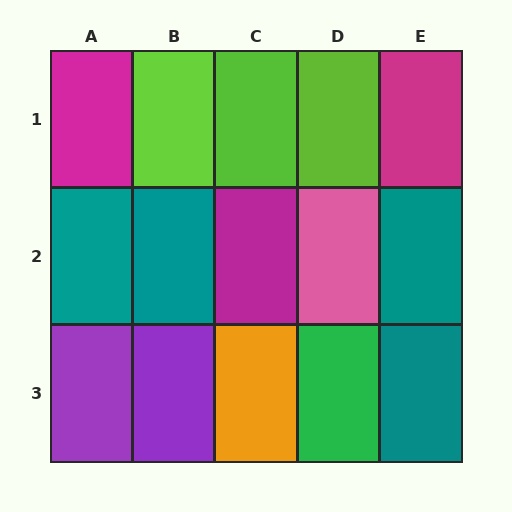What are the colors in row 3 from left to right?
Purple, purple, orange, green, teal.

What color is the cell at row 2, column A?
Teal.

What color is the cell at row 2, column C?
Magenta.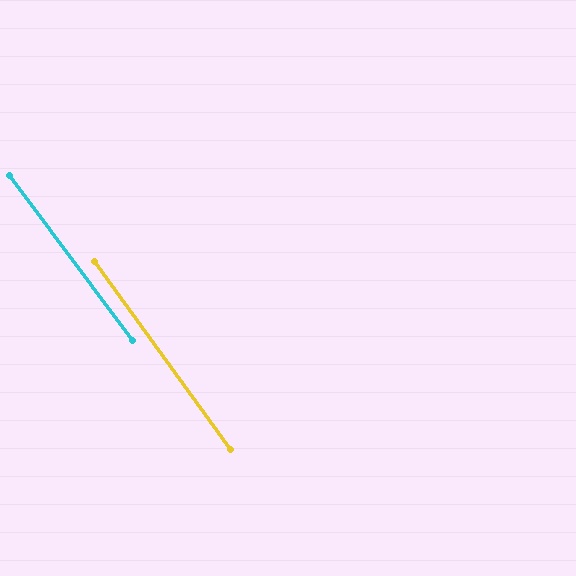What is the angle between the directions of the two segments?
Approximately 1 degree.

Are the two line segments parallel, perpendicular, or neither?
Parallel — their directions differ by only 0.9°.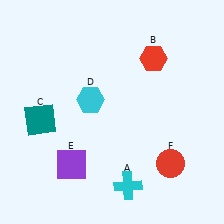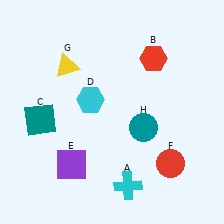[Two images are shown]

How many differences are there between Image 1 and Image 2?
There are 2 differences between the two images.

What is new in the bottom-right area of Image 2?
A teal circle (H) was added in the bottom-right area of Image 2.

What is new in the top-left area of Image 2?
A yellow triangle (G) was added in the top-left area of Image 2.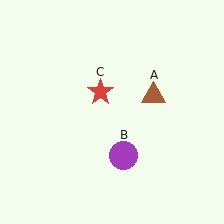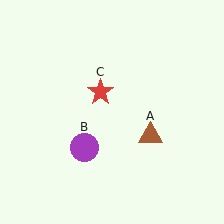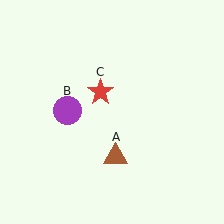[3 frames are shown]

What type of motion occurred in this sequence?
The brown triangle (object A), purple circle (object B) rotated clockwise around the center of the scene.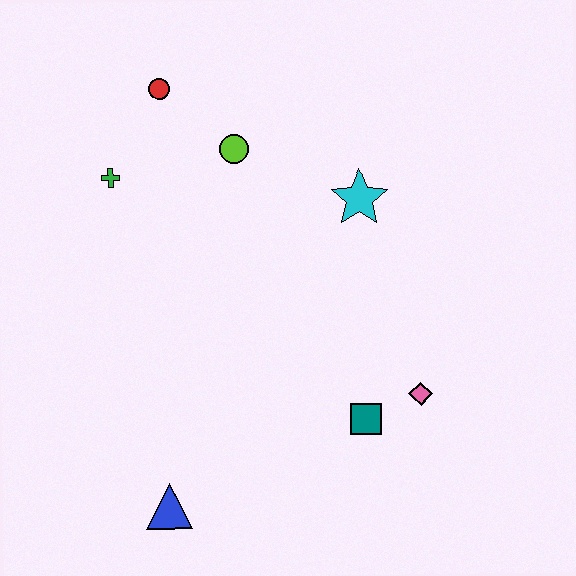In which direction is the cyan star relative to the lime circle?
The cyan star is to the right of the lime circle.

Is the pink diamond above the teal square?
Yes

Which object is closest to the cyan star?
The lime circle is closest to the cyan star.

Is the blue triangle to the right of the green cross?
Yes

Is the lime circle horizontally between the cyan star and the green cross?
Yes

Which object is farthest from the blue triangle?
The red circle is farthest from the blue triangle.